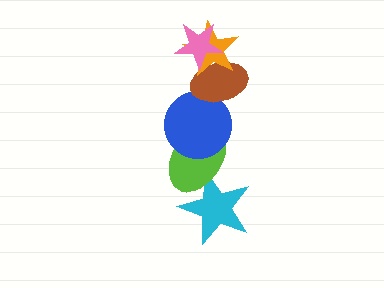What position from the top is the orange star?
The orange star is 2nd from the top.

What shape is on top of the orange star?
The pink star is on top of the orange star.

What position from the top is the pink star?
The pink star is 1st from the top.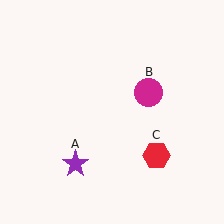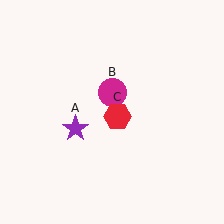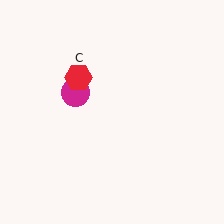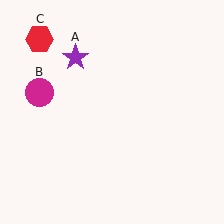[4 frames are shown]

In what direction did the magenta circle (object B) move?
The magenta circle (object B) moved left.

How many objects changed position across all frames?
3 objects changed position: purple star (object A), magenta circle (object B), red hexagon (object C).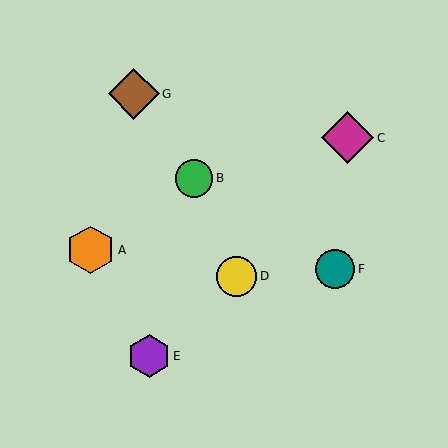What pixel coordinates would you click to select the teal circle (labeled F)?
Click at (335, 269) to select the teal circle F.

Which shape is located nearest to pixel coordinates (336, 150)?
The magenta diamond (labeled C) at (347, 138) is nearest to that location.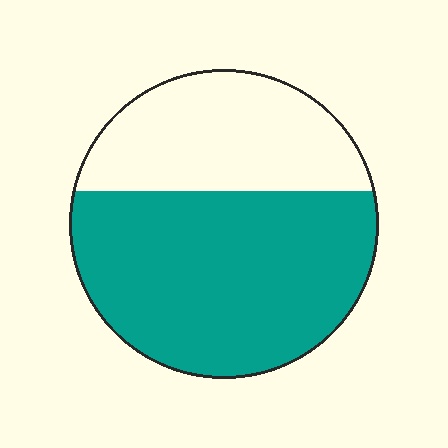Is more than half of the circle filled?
Yes.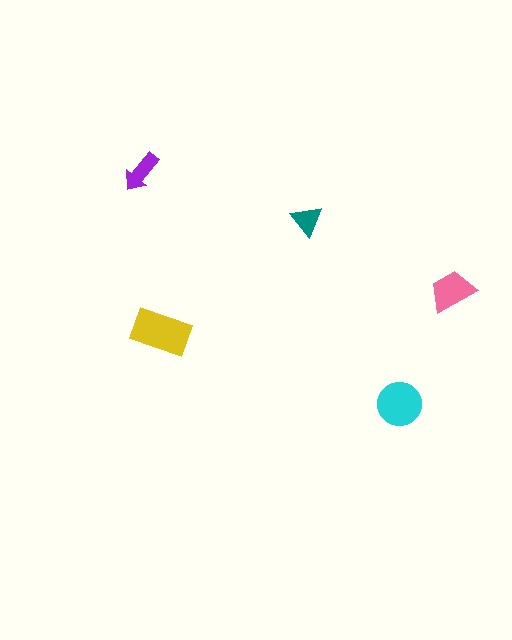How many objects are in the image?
There are 5 objects in the image.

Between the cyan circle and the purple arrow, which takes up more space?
The cyan circle.